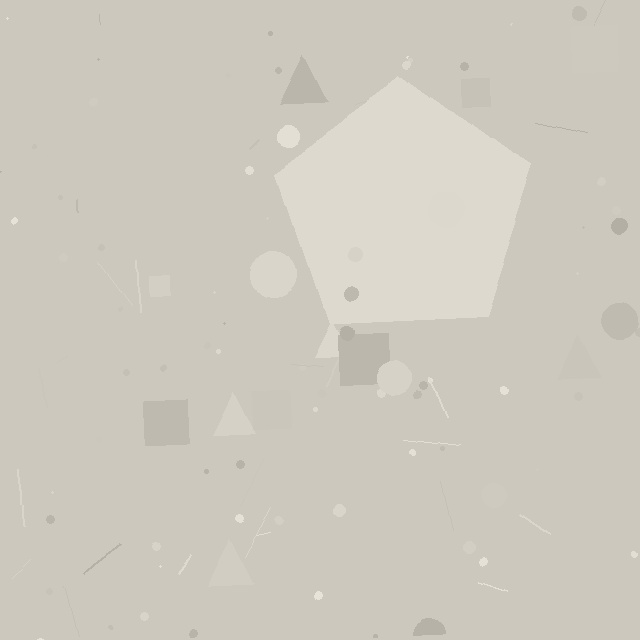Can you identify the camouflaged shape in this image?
The camouflaged shape is a pentagon.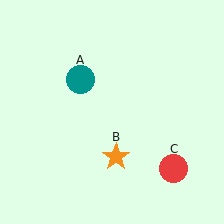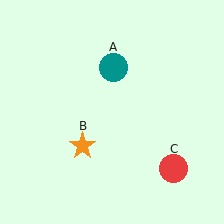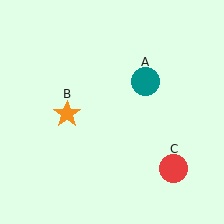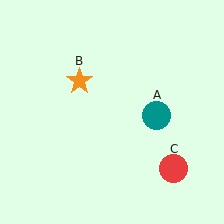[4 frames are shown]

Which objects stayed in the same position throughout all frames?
Red circle (object C) remained stationary.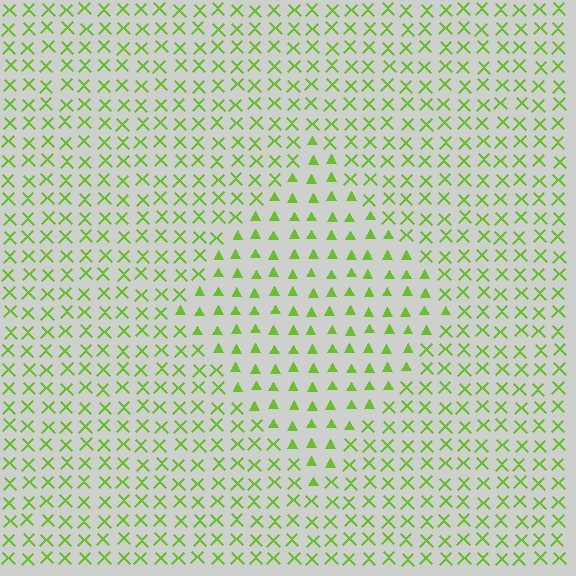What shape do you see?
I see a diamond.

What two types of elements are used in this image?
The image uses triangles inside the diamond region and X marks outside it.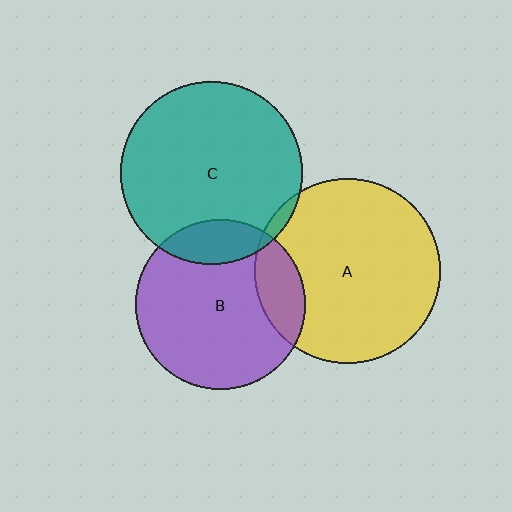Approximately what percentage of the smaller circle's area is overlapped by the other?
Approximately 15%.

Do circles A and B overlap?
Yes.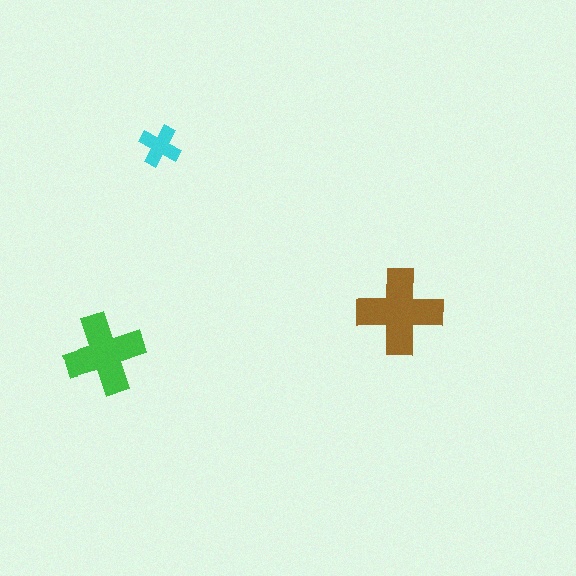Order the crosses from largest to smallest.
the brown one, the green one, the cyan one.